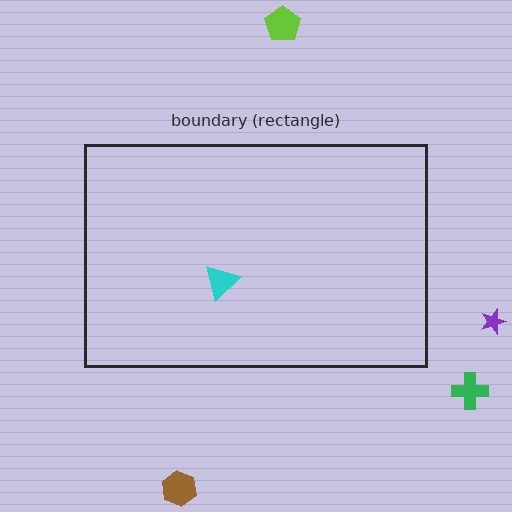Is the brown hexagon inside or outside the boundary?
Outside.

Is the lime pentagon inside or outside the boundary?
Outside.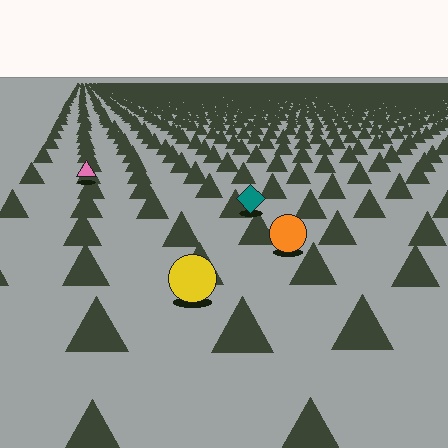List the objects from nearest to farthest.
From nearest to farthest: the yellow circle, the orange circle, the teal diamond, the pink triangle.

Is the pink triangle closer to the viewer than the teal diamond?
No. The teal diamond is closer — you can tell from the texture gradient: the ground texture is coarser near it.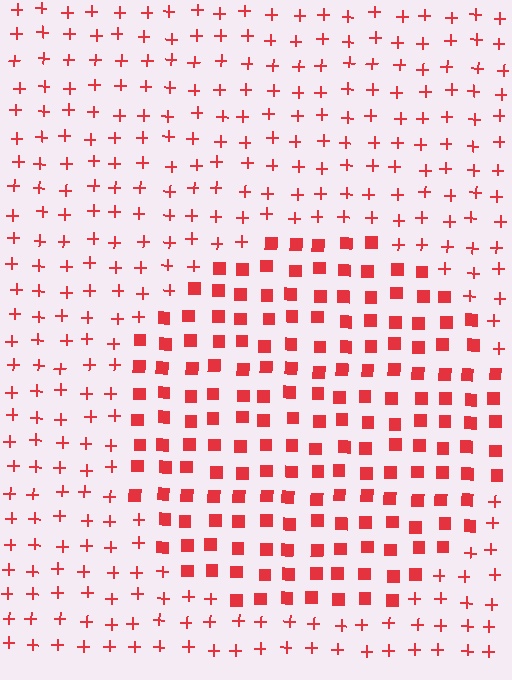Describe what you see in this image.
The image is filled with small red elements arranged in a uniform grid. A circle-shaped region contains squares, while the surrounding area contains plus signs. The boundary is defined purely by the change in element shape.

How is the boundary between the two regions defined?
The boundary is defined by a change in element shape: squares inside vs. plus signs outside. All elements share the same color and spacing.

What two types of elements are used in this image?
The image uses squares inside the circle region and plus signs outside it.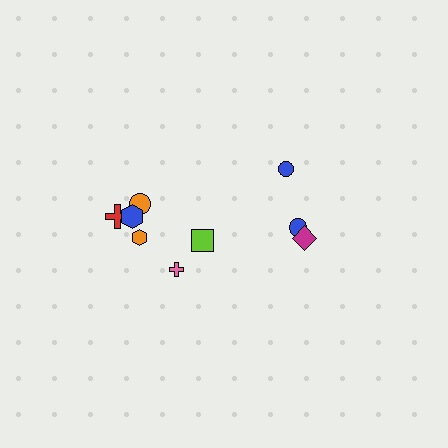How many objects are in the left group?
There are 6 objects.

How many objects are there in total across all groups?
There are 10 objects.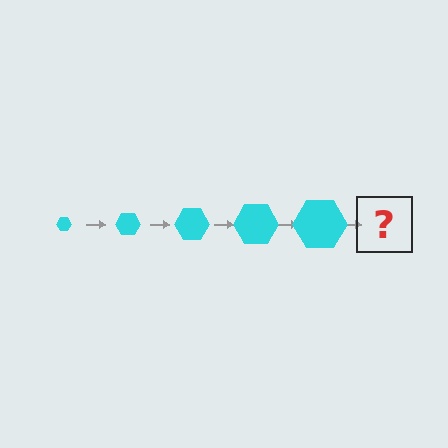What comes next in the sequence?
The next element should be a cyan hexagon, larger than the previous one.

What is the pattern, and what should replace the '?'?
The pattern is that the hexagon gets progressively larger each step. The '?' should be a cyan hexagon, larger than the previous one.